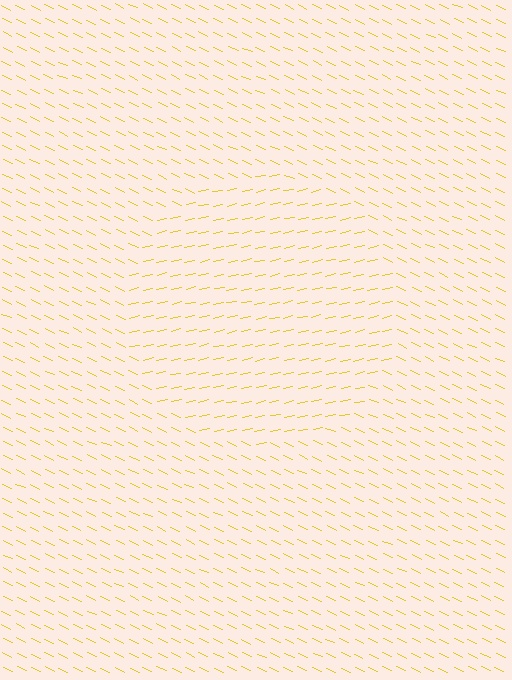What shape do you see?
I see a circle.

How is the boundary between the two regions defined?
The boundary is defined purely by a change in line orientation (approximately 37 degrees difference). All lines are the same color and thickness.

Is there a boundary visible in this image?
Yes, there is a texture boundary formed by a change in line orientation.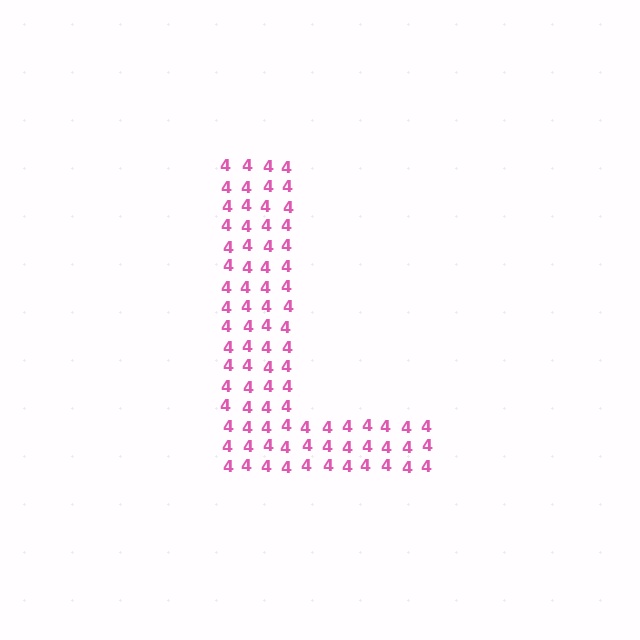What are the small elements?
The small elements are digit 4's.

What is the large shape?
The large shape is the letter L.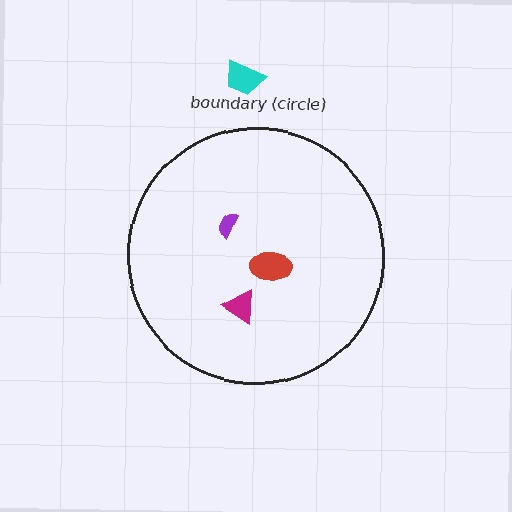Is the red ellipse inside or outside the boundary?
Inside.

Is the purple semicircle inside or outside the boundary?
Inside.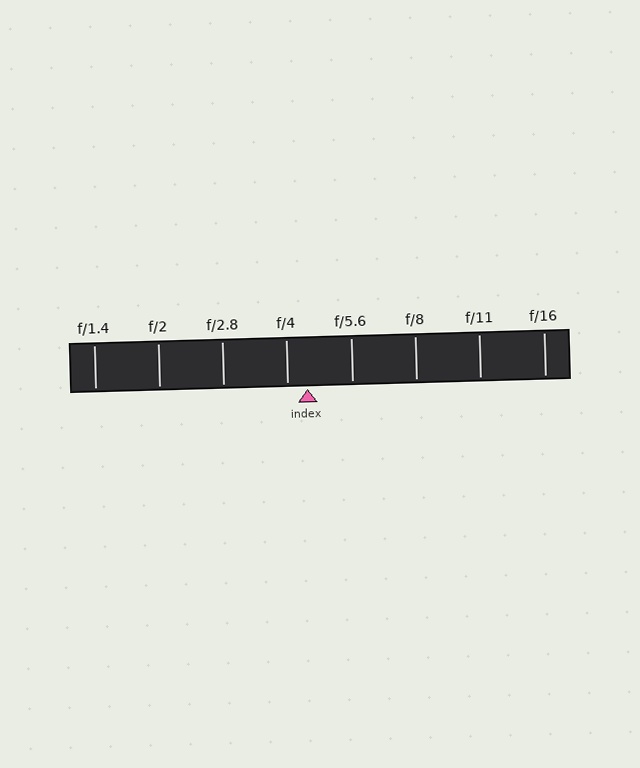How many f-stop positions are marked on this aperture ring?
There are 8 f-stop positions marked.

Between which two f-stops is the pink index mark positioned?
The index mark is between f/4 and f/5.6.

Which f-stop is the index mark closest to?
The index mark is closest to f/4.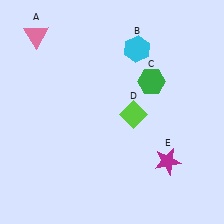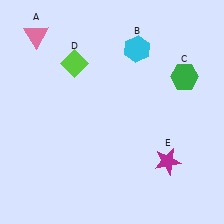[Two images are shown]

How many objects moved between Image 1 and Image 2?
2 objects moved between the two images.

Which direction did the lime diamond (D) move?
The lime diamond (D) moved left.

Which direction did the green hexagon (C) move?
The green hexagon (C) moved right.